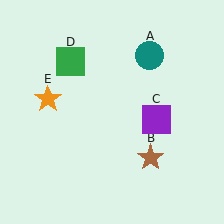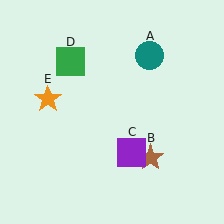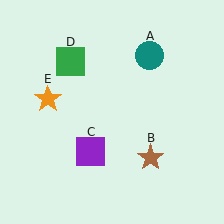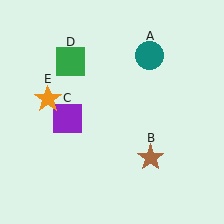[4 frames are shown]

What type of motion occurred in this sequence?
The purple square (object C) rotated clockwise around the center of the scene.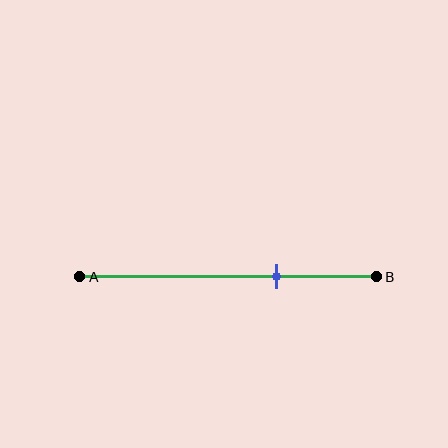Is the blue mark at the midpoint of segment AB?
No, the mark is at about 65% from A, not at the 50% midpoint.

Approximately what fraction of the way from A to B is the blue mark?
The blue mark is approximately 65% of the way from A to B.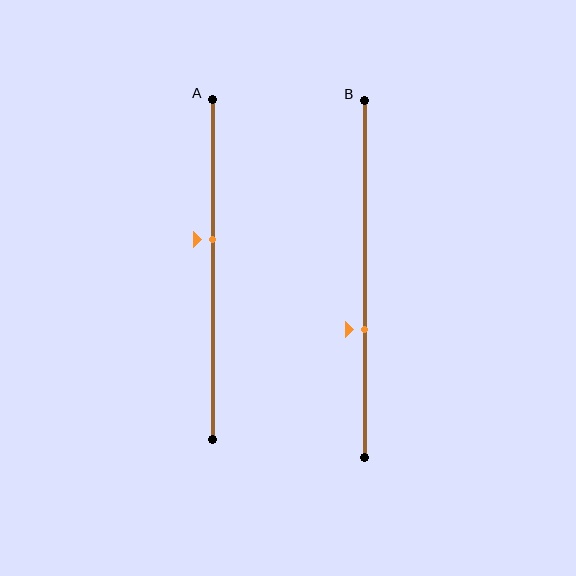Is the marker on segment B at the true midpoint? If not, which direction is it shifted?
No, the marker on segment B is shifted downward by about 14% of the segment length.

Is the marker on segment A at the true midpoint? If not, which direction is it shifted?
No, the marker on segment A is shifted upward by about 9% of the segment length.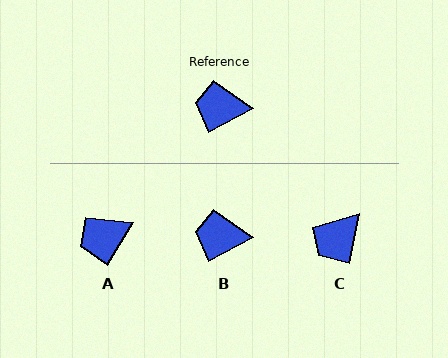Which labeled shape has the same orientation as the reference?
B.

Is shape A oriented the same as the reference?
No, it is off by about 30 degrees.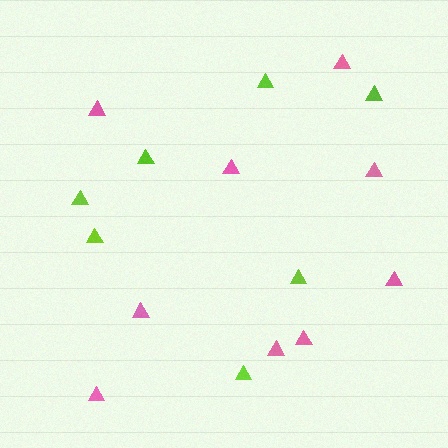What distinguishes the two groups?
There are 2 groups: one group of pink triangles (9) and one group of lime triangles (7).